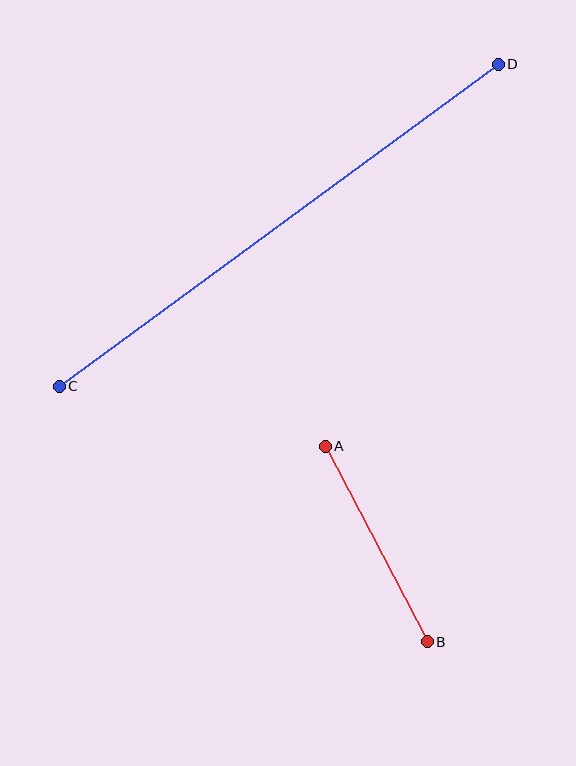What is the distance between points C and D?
The distance is approximately 544 pixels.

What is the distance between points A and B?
The distance is approximately 220 pixels.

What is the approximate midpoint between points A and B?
The midpoint is at approximately (376, 544) pixels.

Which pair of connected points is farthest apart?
Points C and D are farthest apart.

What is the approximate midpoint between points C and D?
The midpoint is at approximately (279, 225) pixels.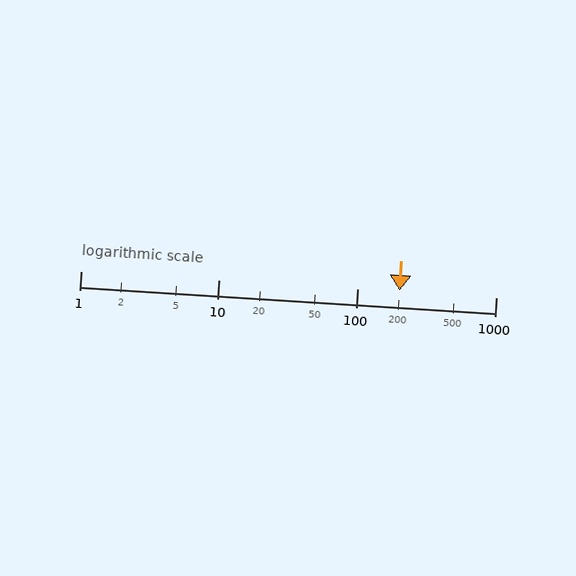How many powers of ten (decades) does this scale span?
The scale spans 3 decades, from 1 to 1000.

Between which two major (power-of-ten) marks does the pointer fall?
The pointer is between 100 and 1000.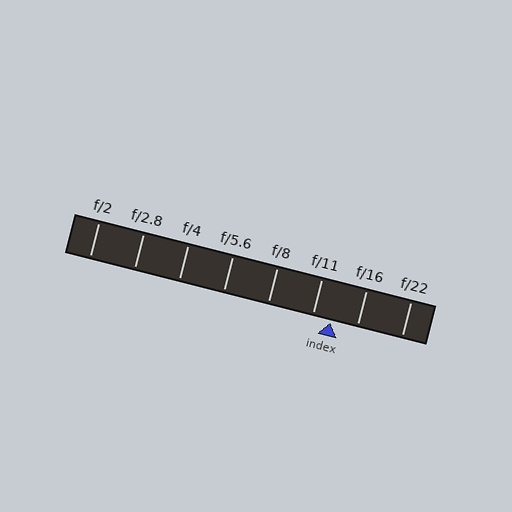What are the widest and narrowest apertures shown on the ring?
The widest aperture shown is f/2 and the narrowest is f/22.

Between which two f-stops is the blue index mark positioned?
The index mark is between f/11 and f/16.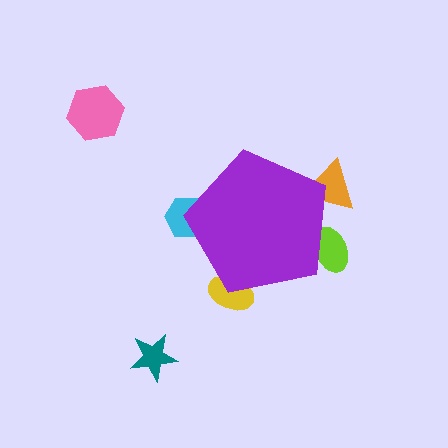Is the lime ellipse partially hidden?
Yes, the lime ellipse is partially hidden behind the purple pentagon.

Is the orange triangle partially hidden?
Yes, the orange triangle is partially hidden behind the purple pentagon.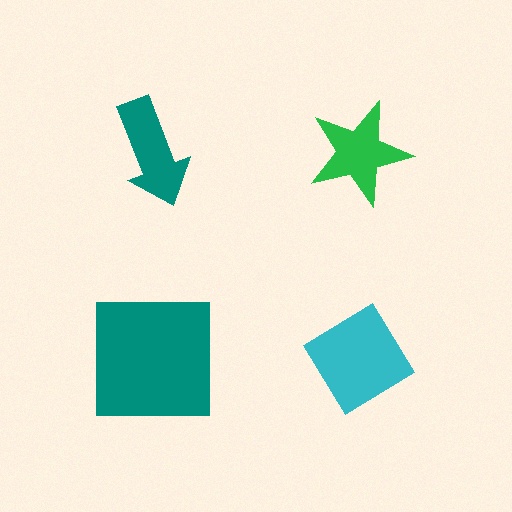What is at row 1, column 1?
A teal arrow.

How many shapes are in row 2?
2 shapes.